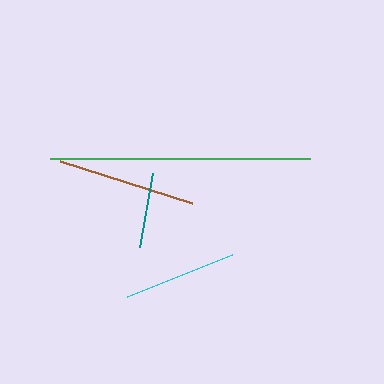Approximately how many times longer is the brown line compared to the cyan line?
The brown line is approximately 1.2 times the length of the cyan line.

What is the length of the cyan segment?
The cyan segment is approximately 113 pixels long.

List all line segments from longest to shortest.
From longest to shortest: green, brown, cyan, teal.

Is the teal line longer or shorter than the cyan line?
The cyan line is longer than the teal line.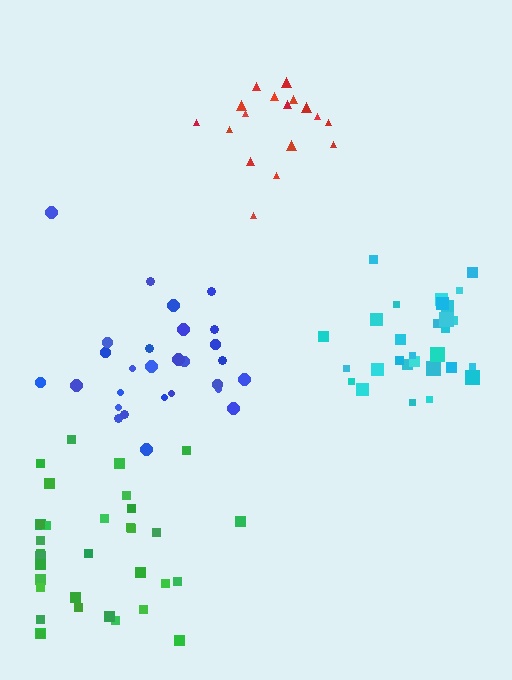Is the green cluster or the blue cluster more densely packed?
Green.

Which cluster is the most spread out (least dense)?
Blue.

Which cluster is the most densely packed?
Cyan.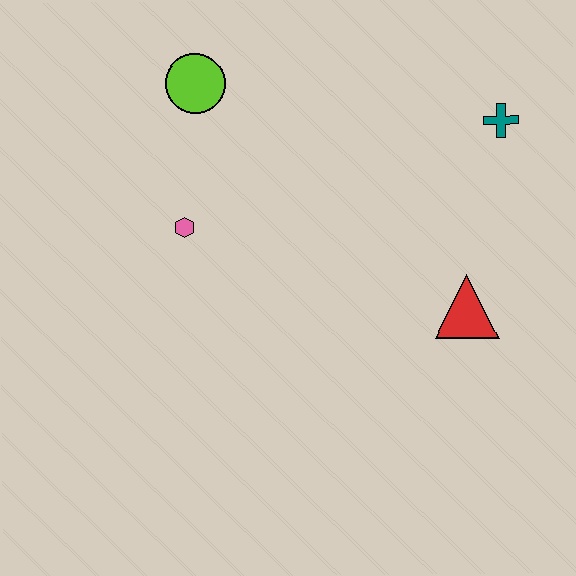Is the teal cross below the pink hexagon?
No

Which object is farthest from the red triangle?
The lime circle is farthest from the red triangle.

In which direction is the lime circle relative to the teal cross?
The lime circle is to the left of the teal cross.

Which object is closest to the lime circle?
The pink hexagon is closest to the lime circle.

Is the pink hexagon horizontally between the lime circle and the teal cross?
No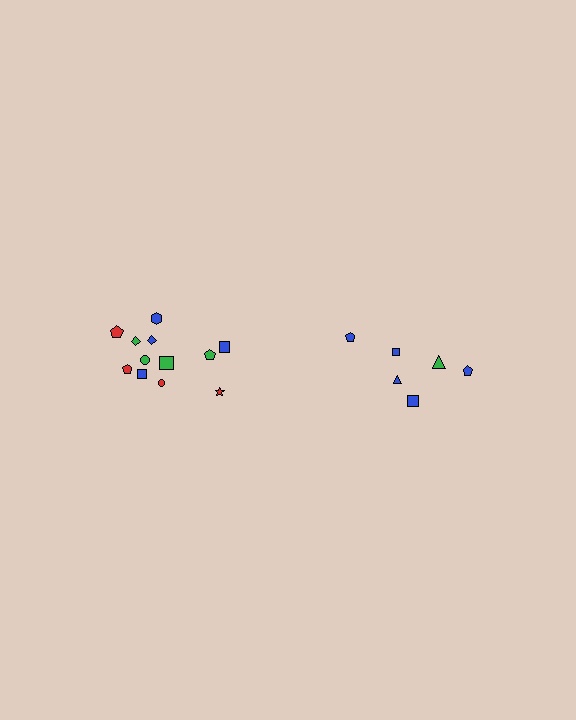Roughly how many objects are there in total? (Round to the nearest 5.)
Roughly 20 objects in total.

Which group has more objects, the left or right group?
The left group.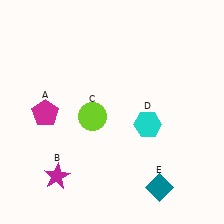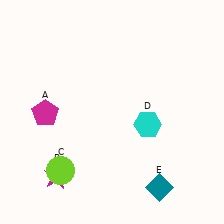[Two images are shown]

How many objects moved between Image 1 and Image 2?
1 object moved between the two images.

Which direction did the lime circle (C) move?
The lime circle (C) moved down.